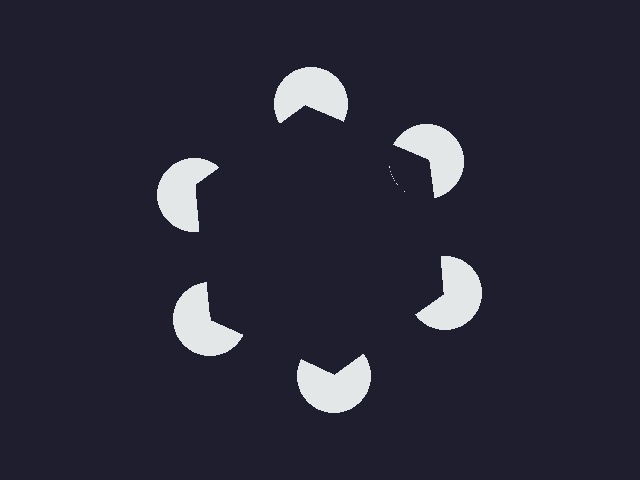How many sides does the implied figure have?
6 sides.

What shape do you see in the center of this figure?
An illusory hexagon — its edges are inferred from the aligned wedge cuts in the pac-man discs, not physically drawn.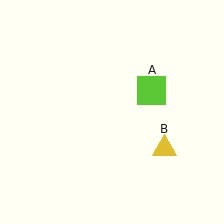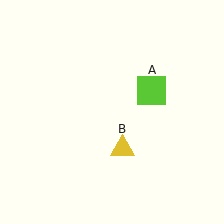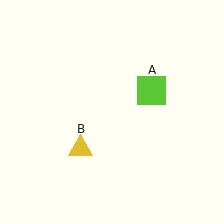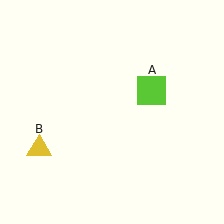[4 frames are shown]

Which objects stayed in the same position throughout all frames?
Lime square (object A) remained stationary.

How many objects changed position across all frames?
1 object changed position: yellow triangle (object B).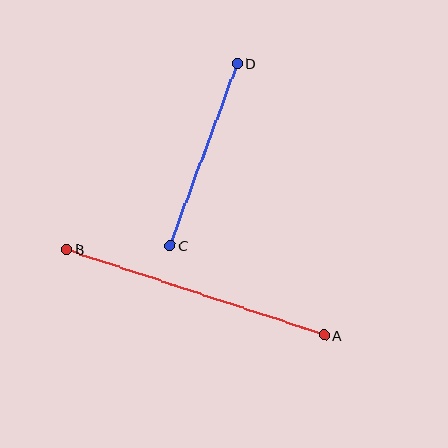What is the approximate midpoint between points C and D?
The midpoint is at approximately (204, 155) pixels.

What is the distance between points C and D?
The distance is approximately 194 pixels.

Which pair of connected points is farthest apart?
Points A and B are farthest apart.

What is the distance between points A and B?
The distance is approximately 272 pixels.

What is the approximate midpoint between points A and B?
The midpoint is at approximately (196, 292) pixels.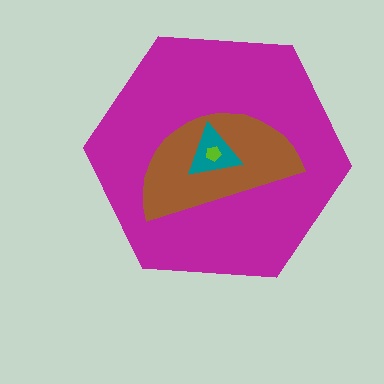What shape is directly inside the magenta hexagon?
The brown semicircle.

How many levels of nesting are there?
4.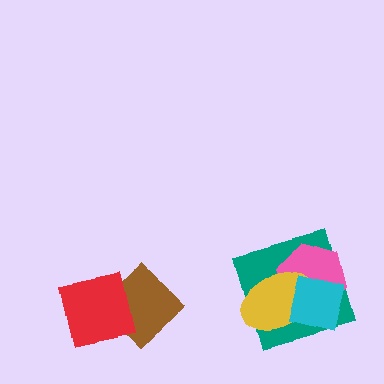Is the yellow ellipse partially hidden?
Yes, it is partially covered by another shape.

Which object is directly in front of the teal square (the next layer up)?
The pink hexagon is directly in front of the teal square.